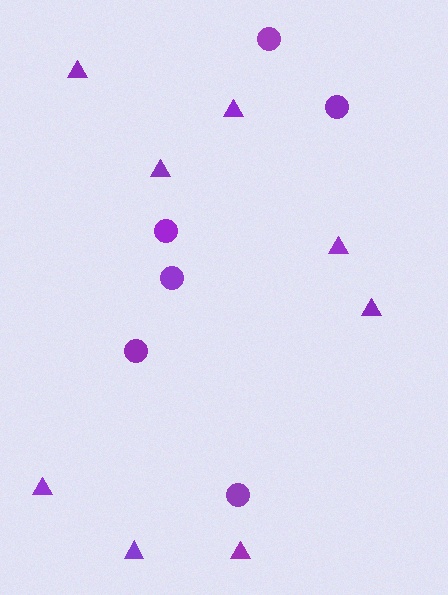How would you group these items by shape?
There are 2 groups: one group of triangles (8) and one group of circles (6).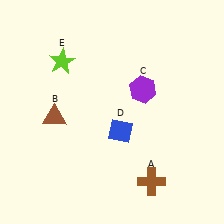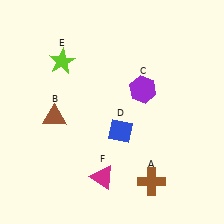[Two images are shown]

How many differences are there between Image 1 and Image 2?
There is 1 difference between the two images.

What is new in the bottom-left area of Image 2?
A magenta triangle (F) was added in the bottom-left area of Image 2.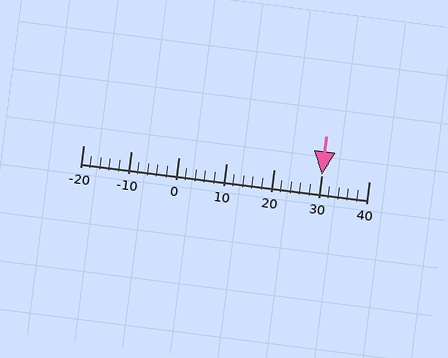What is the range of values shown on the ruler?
The ruler shows values from -20 to 40.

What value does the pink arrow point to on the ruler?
The pink arrow points to approximately 30.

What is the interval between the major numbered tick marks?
The major tick marks are spaced 10 units apart.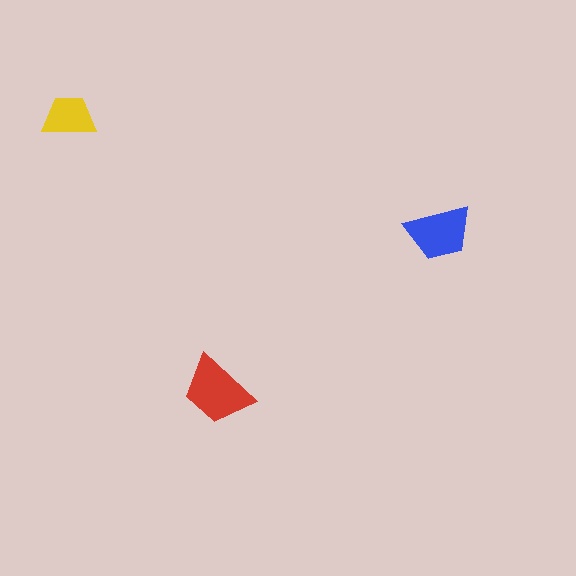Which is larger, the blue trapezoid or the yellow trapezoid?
The blue one.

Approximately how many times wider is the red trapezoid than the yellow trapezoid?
About 1.5 times wider.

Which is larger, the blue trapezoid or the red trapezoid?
The red one.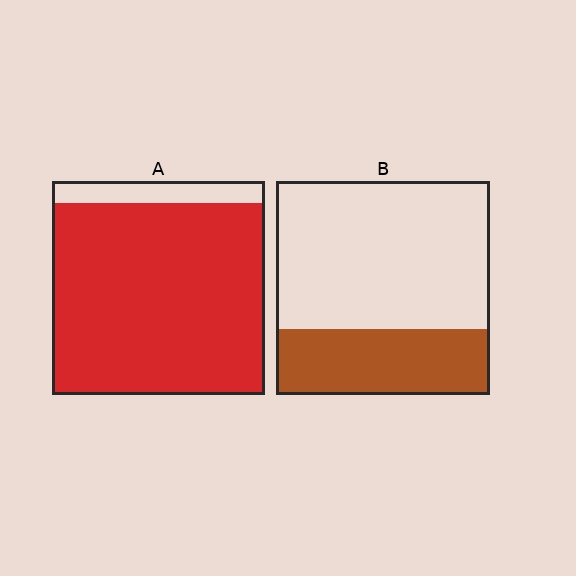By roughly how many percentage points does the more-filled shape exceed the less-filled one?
By roughly 60 percentage points (A over B).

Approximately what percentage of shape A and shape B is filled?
A is approximately 90% and B is approximately 30%.